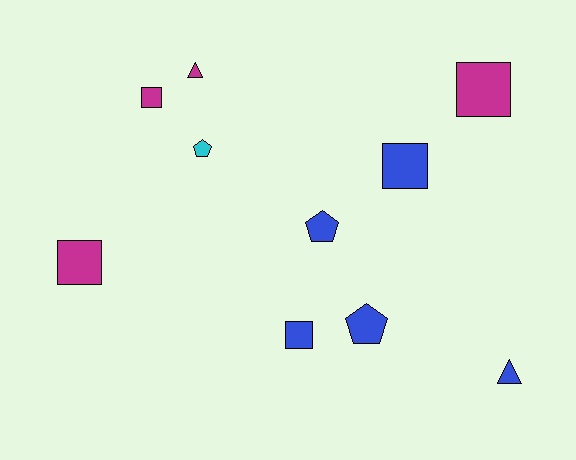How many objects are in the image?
There are 10 objects.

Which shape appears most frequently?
Square, with 5 objects.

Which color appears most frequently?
Blue, with 5 objects.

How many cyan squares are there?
There are no cyan squares.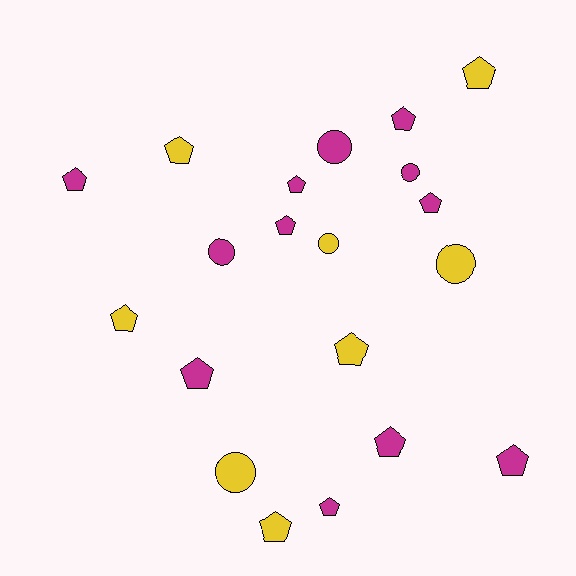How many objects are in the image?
There are 20 objects.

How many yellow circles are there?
There are 3 yellow circles.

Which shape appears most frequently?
Pentagon, with 14 objects.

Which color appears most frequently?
Magenta, with 12 objects.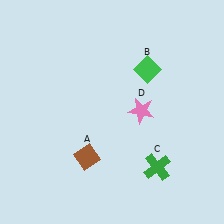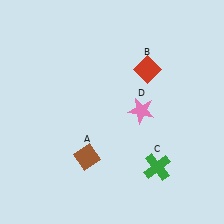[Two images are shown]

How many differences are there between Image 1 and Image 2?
There is 1 difference between the two images.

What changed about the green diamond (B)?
In Image 1, B is green. In Image 2, it changed to red.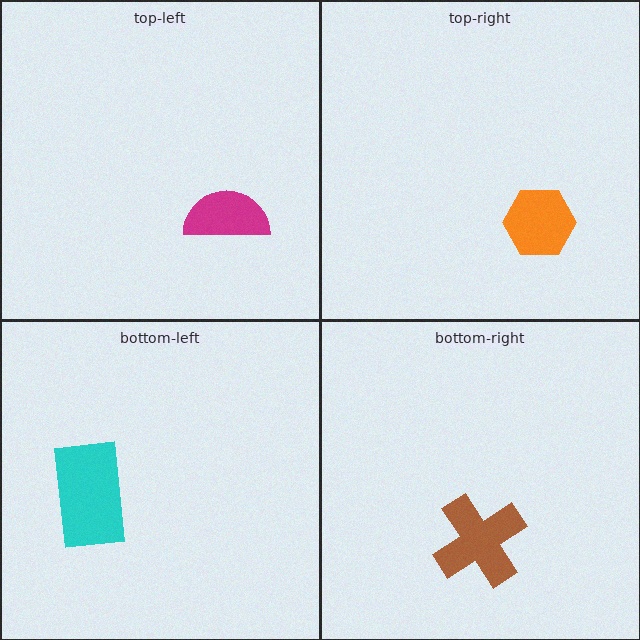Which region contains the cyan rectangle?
The bottom-left region.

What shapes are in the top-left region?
The magenta semicircle.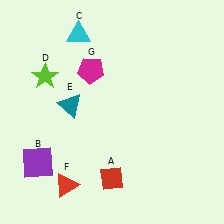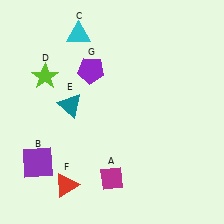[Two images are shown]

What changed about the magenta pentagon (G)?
In Image 1, G is magenta. In Image 2, it changed to purple.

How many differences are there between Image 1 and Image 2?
There are 2 differences between the two images.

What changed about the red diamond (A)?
In Image 1, A is red. In Image 2, it changed to magenta.